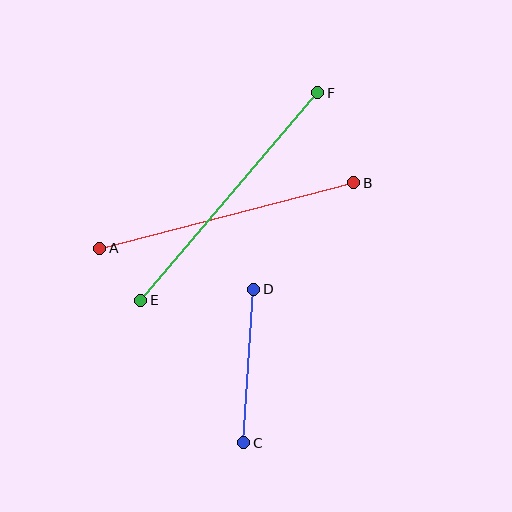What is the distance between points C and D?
The distance is approximately 154 pixels.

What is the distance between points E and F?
The distance is approximately 272 pixels.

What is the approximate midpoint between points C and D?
The midpoint is at approximately (249, 366) pixels.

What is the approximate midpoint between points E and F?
The midpoint is at approximately (229, 196) pixels.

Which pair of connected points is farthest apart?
Points E and F are farthest apart.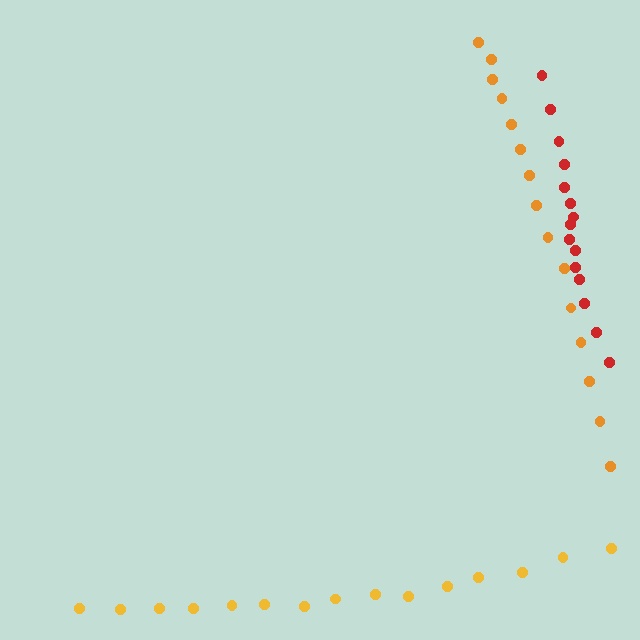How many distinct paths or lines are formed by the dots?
There are 3 distinct paths.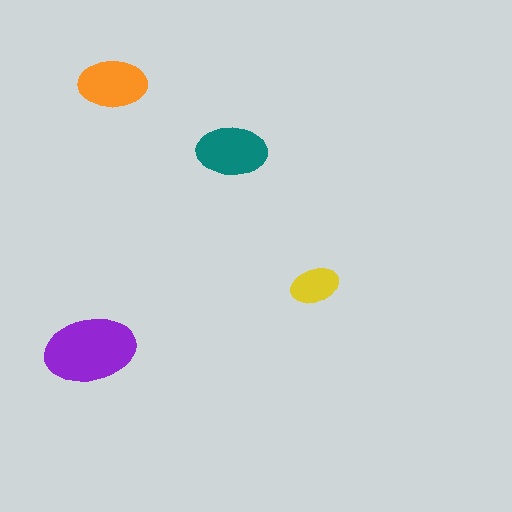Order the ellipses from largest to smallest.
the purple one, the teal one, the orange one, the yellow one.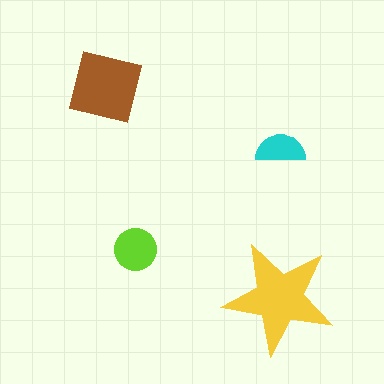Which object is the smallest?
The cyan semicircle.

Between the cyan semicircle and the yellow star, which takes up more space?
The yellow star.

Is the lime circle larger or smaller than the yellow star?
Smaller.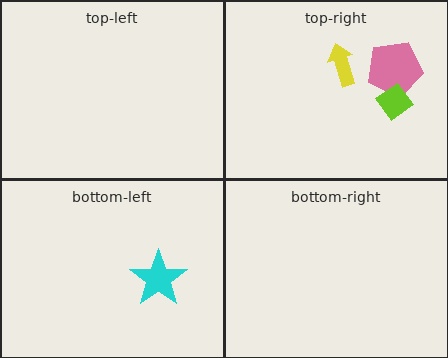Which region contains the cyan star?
The bottom-left region.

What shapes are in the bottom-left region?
The cyan star.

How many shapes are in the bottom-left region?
1.